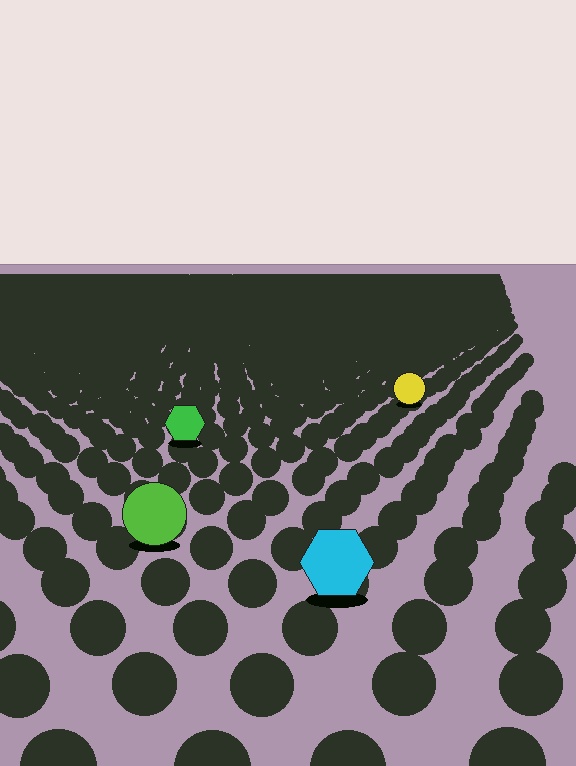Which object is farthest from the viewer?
The yellow circle is farthest from the viewer. It appears smaller and the ground texture around it is denser.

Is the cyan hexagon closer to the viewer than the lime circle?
Yes. The cyan hexagon is closer — you can tell from the texture gradient: the ground texture is coarser near it.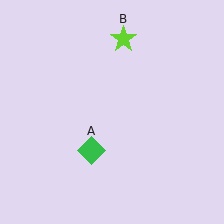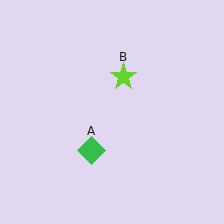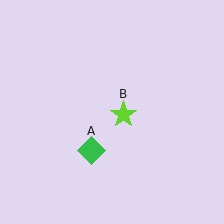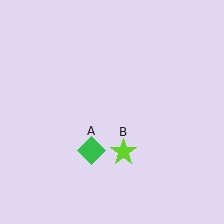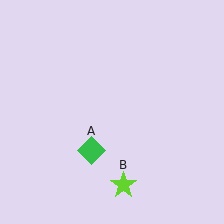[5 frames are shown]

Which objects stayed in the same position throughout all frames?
Green diamond (object A) remained stationary.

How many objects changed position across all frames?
1 object changed position: lime star (object B).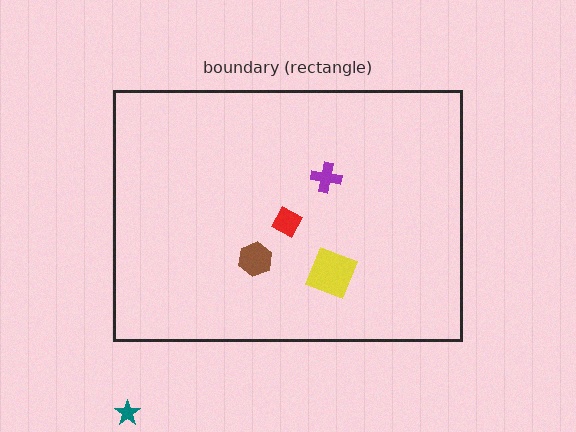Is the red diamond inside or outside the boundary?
Inside.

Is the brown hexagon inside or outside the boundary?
Inside.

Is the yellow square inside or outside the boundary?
Inside.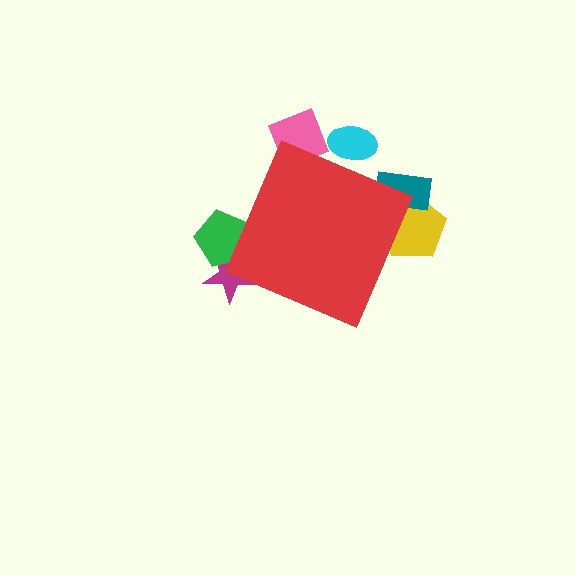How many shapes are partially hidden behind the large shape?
6 shapes are partially hidden.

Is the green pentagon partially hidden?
Yes, the green pentagon is partially hidden behind the red diamond.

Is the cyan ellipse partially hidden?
Yes, the cyan ellipse is partially hidden behind the red diamond.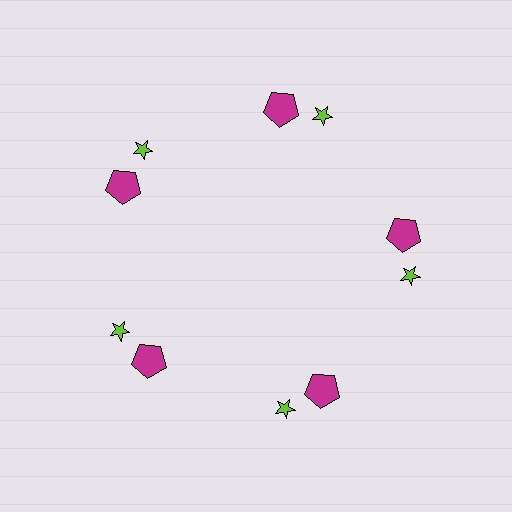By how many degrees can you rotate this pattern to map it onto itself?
The pattern maps onto itself every 72 degrees of rotation.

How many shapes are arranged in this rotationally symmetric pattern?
There are 10 shapes, arranged in 5 groups of 2.